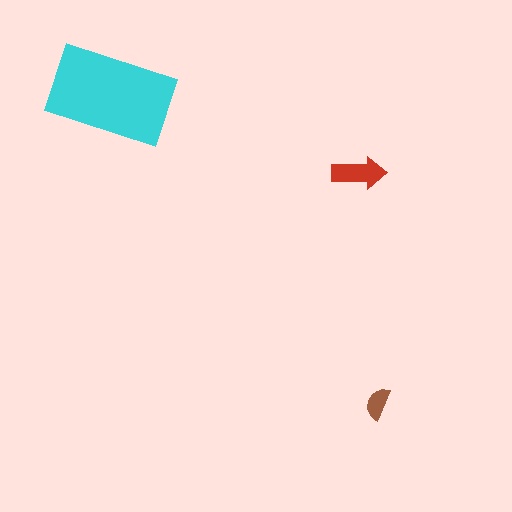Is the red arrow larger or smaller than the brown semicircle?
Larger.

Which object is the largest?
The cyan rectangle.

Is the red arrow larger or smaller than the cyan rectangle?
Smaller.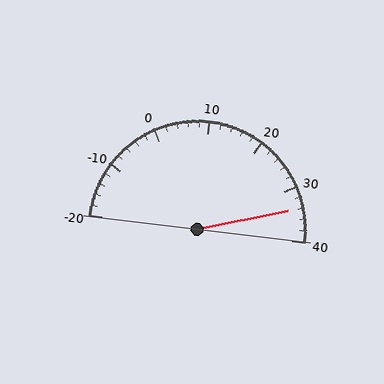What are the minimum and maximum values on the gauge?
The gauge ranges from -20 to 40.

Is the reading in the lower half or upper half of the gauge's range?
The reading is in the upper half of the range (-20 to 40).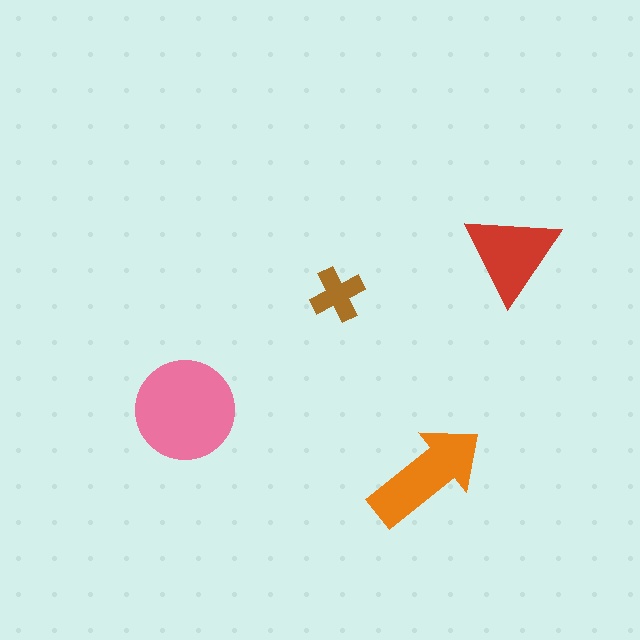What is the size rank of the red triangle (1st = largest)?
3rd.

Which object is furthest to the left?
The pink circle is leftmost.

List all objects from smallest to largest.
The brown cross, the red triangle, the orange arrow, the pink circle.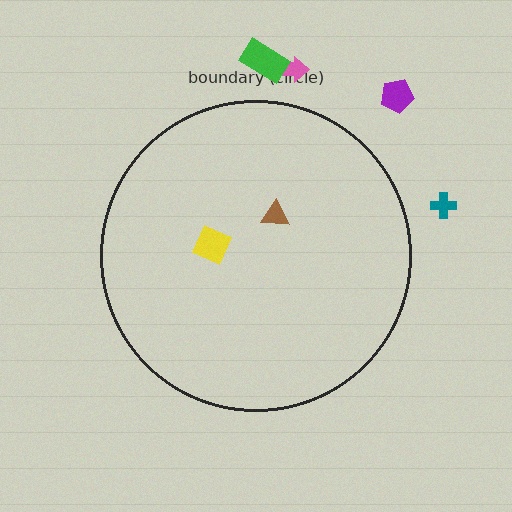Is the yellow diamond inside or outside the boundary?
Inside.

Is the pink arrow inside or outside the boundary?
Outside.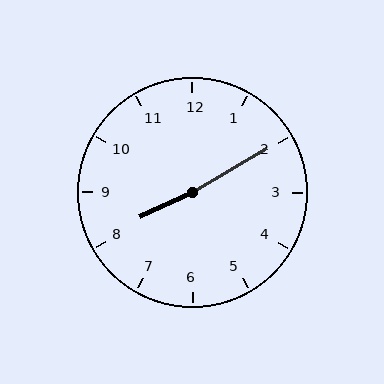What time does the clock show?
8:10.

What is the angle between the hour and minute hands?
Approximately 175 degrees.